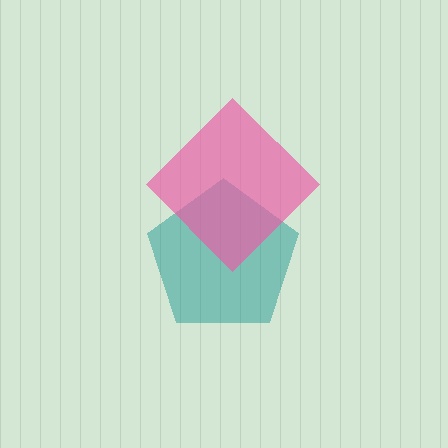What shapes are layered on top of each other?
The layered shapes are: a teal pentagon, a pink diamond.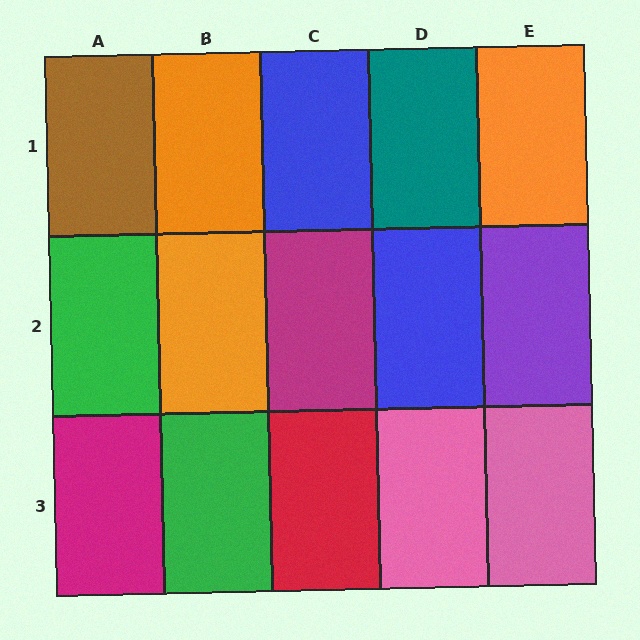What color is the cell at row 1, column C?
Blue.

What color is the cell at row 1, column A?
Brown.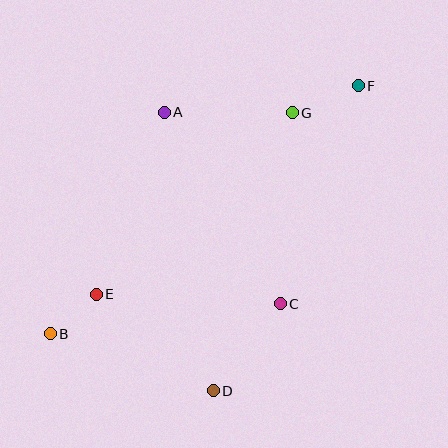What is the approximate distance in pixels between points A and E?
The distance between A and E is approximately 195 pixels.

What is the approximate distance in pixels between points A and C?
The distance between A and C is approximately 224 pixels.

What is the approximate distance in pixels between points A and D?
The distance between A and D is approximately 283 pixels.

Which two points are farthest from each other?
Points B and F are farthest from each other.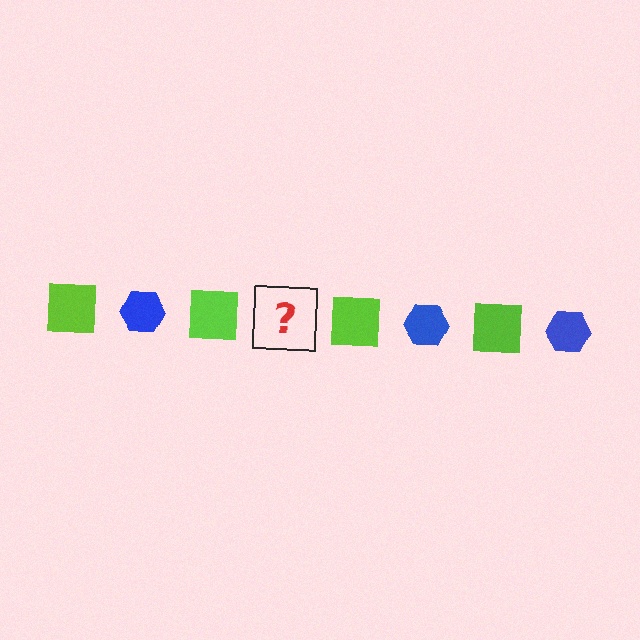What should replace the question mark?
The question mark should be replaced with a blue hexagon.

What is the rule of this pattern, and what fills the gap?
The rule is that the pattern alternates between lime square and blue hexagon. The gap should be filled with a blue hexagon.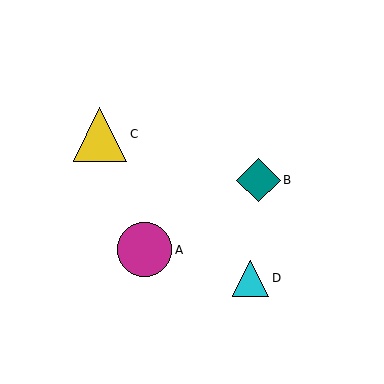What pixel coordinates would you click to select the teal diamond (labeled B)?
Click at (259, 180) to select the teal diamond B.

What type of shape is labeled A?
Shape A is a magenta circle.